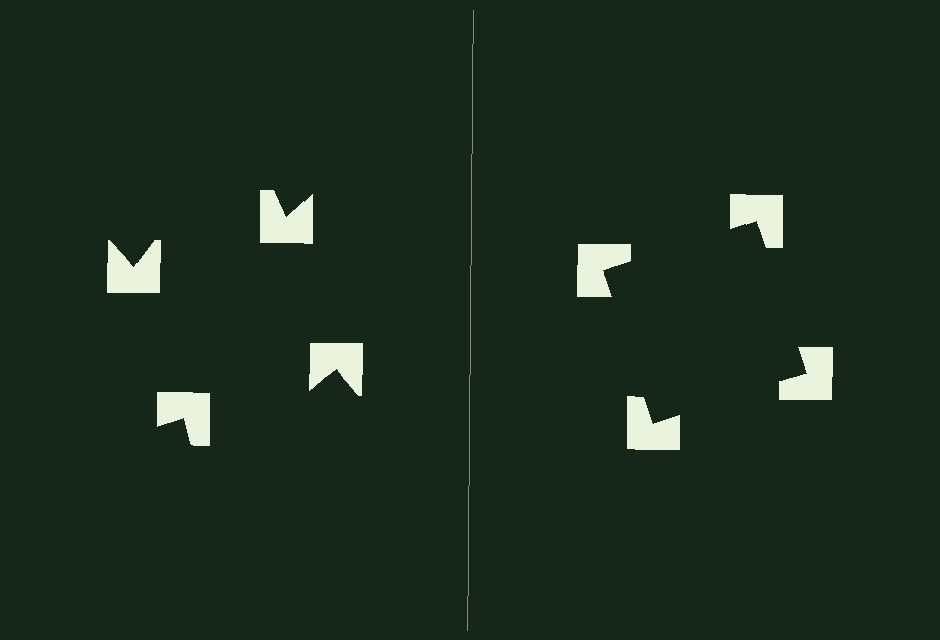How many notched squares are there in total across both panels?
8 — 4 on each side.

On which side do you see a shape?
An illusory square appears on the right side. On the left side the wedge cuts are rotated, so no coherent shape forms.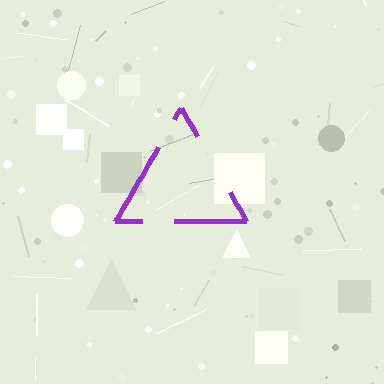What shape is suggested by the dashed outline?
The dashed outline suggests a triangle.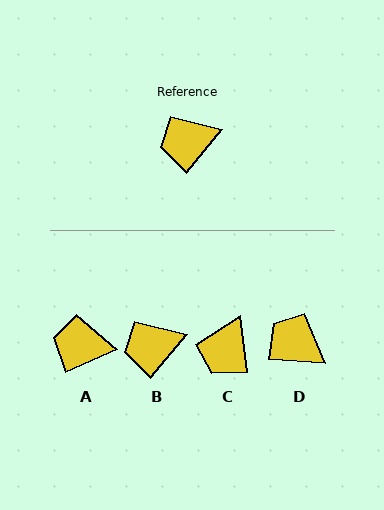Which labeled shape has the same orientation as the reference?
B.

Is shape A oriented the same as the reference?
No, it is off by about 26 degrees.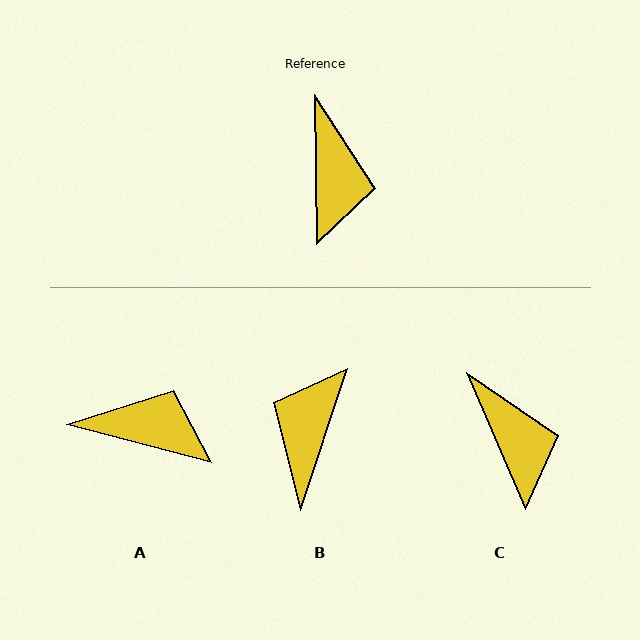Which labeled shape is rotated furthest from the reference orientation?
B, about 161 degrees away.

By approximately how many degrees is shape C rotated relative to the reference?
Approximately 23 degrees counter-clockwise.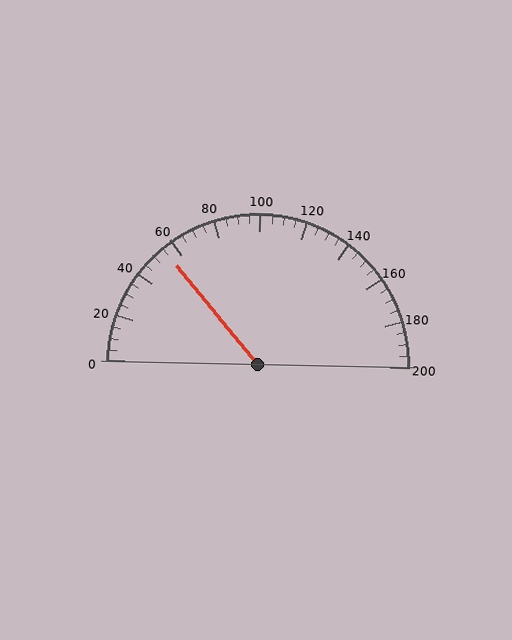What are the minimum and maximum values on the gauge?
The gauge ranges from 0 to 200.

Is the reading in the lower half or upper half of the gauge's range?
The reading is in the lower half of the range (0 to 200).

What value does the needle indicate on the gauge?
The needle indicates approximately 55.